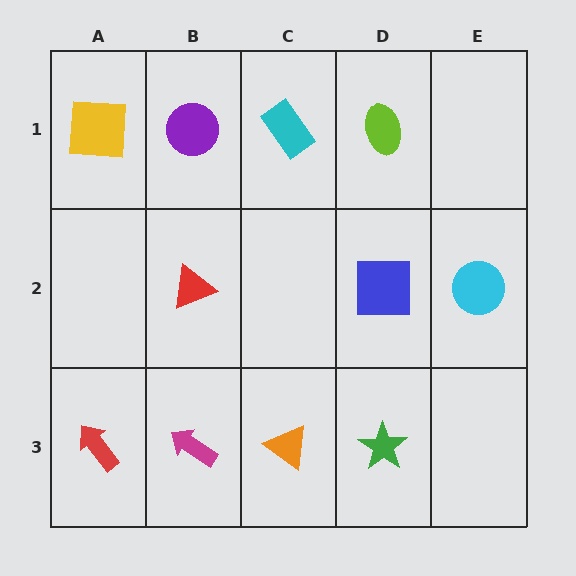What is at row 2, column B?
A red triangle.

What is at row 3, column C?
An orange triangle.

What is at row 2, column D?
A blue square.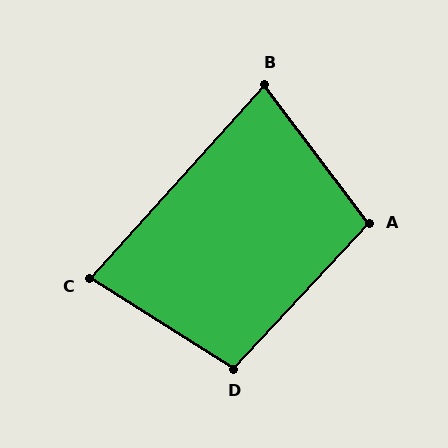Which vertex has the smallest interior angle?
B, at approximately 79 degrees.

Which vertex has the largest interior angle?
D, at approximately 101 degrees.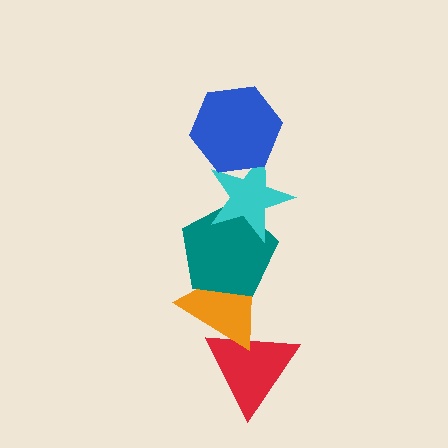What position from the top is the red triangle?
The red triangle is 5th from the top.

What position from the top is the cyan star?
The cyan star is 2nd from the top.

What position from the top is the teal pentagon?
The teal pentagon is 3rd from the top.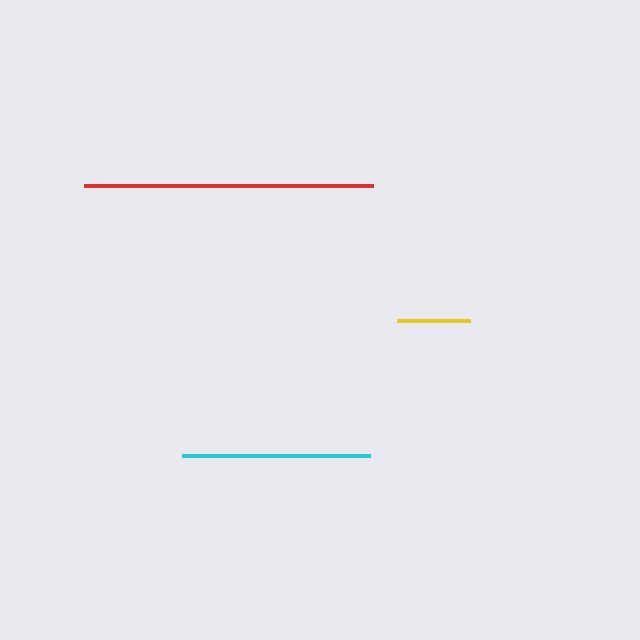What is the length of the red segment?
The red segment is approximately 288 pixels long.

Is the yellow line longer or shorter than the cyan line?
The cyan line is longer than the yellow line.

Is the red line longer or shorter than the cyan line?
The red line is longer than the cyan line.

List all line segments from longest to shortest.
From longest to shortest: red, cyan, yellow.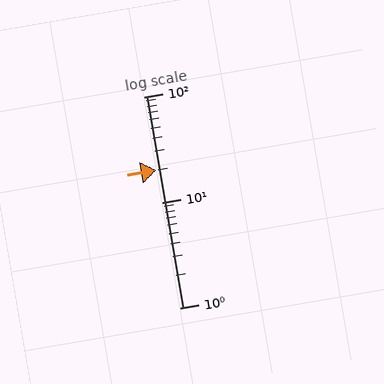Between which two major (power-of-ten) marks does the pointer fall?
The pointer is between 10 and 100.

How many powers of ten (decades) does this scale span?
The scale spans 2 decades, from 1 to 100.